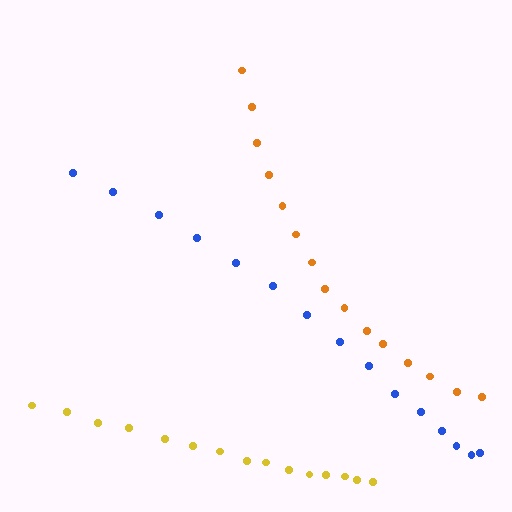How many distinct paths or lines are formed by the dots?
There are 3 distinct paths.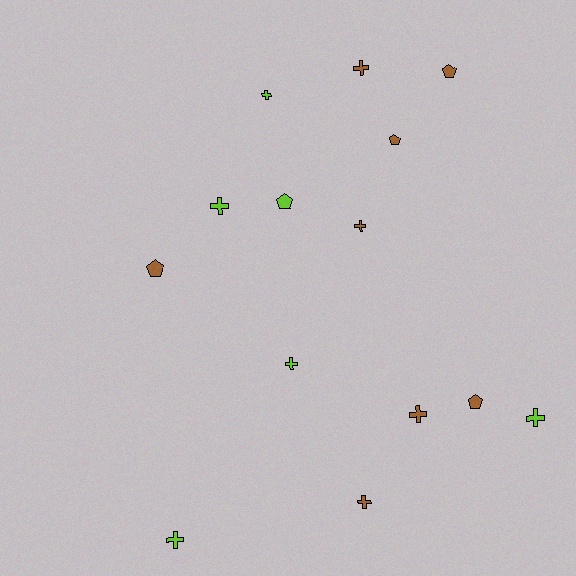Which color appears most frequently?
Brown, with 8 objects.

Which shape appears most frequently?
Cross, with 9 objects.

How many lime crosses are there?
There are 5 lime crosses.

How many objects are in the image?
There are 14 objects.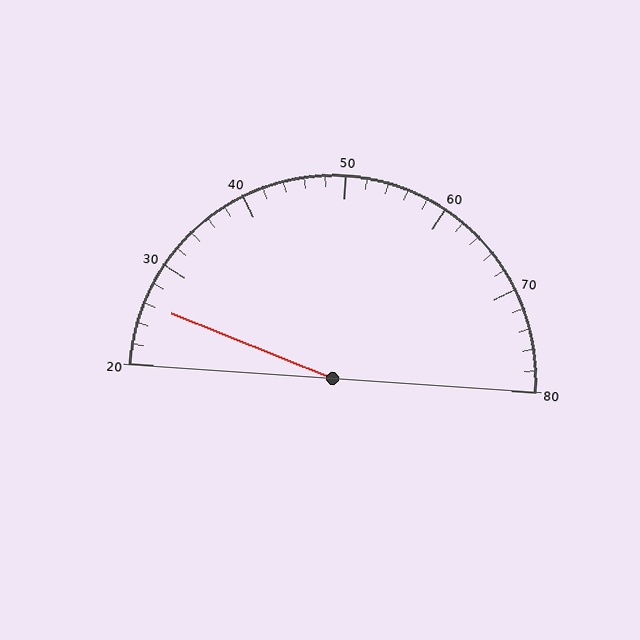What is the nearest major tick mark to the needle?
The nearest major tick mark is 30.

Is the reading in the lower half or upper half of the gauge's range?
The reading is in the lower half of the range (20 to 80).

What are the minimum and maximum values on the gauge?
The gauge ranges from 20 to 80.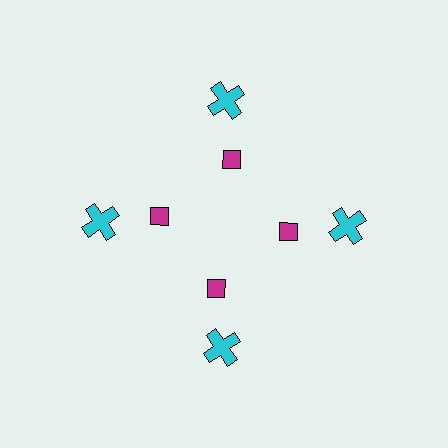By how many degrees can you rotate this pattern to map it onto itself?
The pattern maps onto itself every 90 degrees of rotation.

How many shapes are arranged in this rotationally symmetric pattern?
There are 8 shapes, arranged in 4 groups of 2.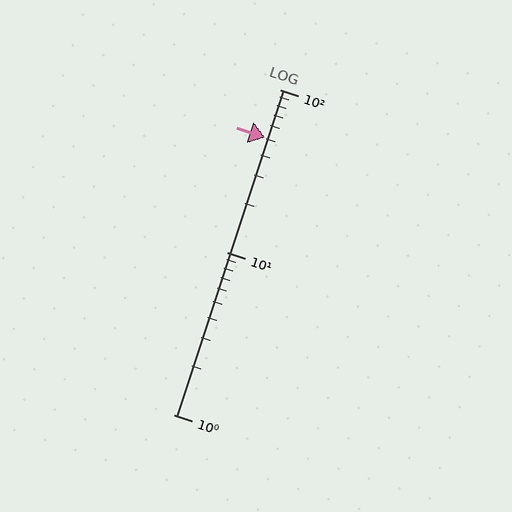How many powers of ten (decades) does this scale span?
The scale spans 2 decades, from 1 to 100.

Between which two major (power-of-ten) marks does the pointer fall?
The pointer is between 10 and 100.